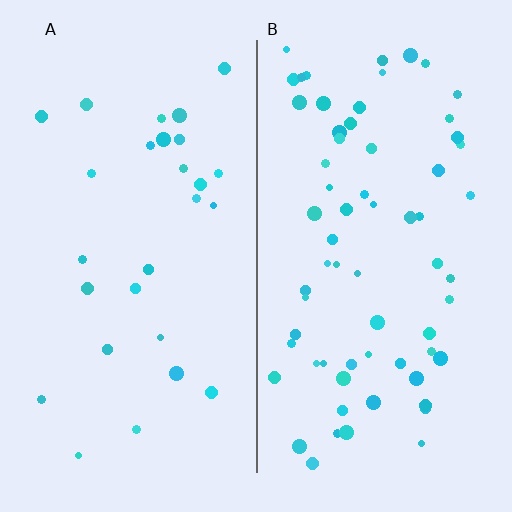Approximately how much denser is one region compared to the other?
Approximately 2.5× — region B over region A.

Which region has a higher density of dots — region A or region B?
B (the right).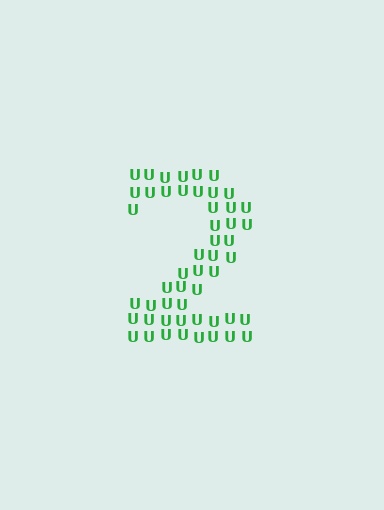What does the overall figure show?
The overall figure shows the digit 2.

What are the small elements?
The small elements are letter U's.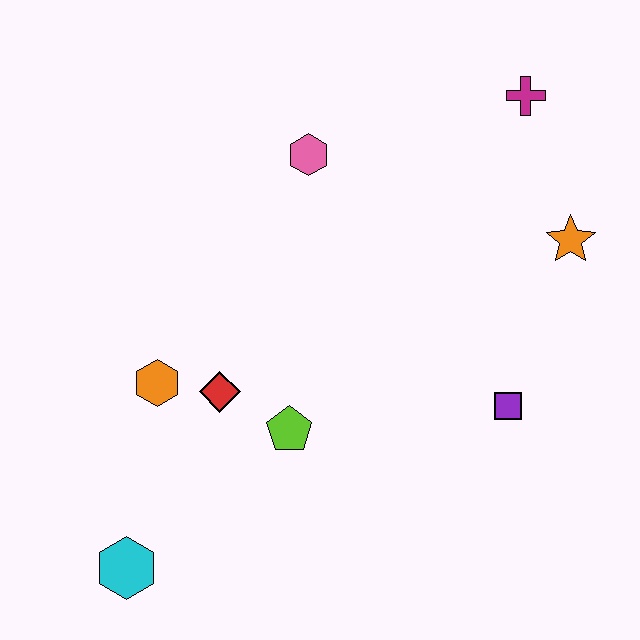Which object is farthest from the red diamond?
The magenta cross is farthest from the red diamond.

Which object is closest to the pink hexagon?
The magenta cross is closest to the pink hexagon.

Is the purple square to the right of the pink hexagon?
Yes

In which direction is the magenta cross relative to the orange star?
The magenta cross is above the orange star.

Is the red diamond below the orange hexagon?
Yes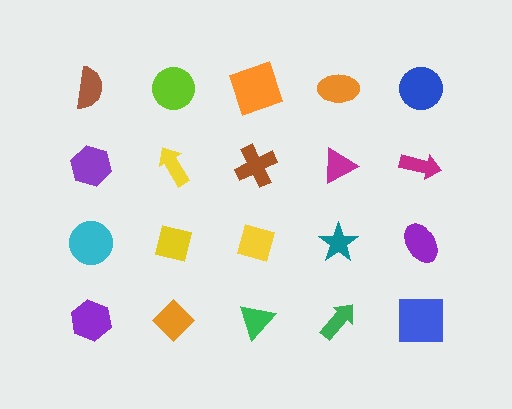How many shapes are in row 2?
5 shapes.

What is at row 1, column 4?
An orange ellipse.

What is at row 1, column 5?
A blue circle.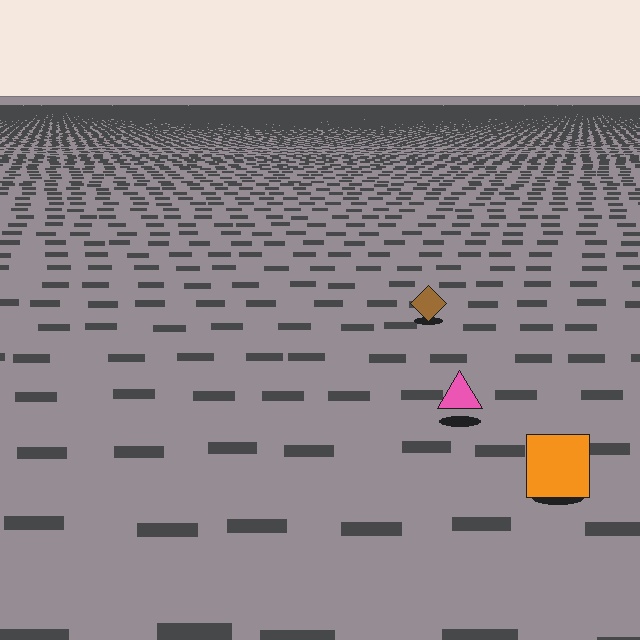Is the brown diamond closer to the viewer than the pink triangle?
No. The pink triangle is closer — you can tell from the texture gradient: the ground texture is coarser near it.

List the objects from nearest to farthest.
From nearest to farthest: the orange square, the pink triangle, the brown diamond.